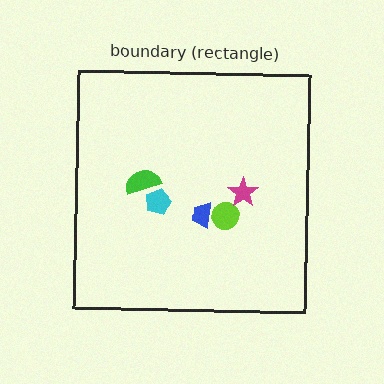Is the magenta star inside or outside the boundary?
Inside.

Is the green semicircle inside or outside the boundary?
Inside.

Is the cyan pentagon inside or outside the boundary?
Inside.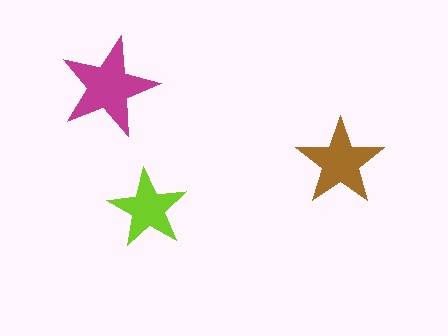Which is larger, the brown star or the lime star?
The brown one.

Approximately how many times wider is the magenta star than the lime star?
About 1.5 times wider.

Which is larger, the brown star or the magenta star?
The magenta one.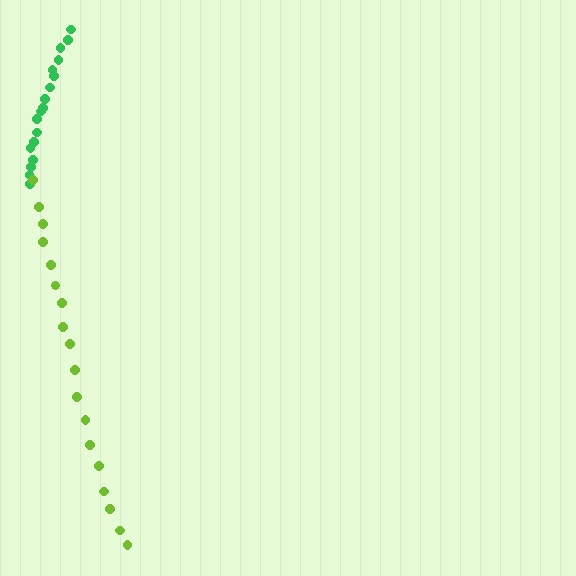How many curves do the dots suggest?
There are 2 distinct paths.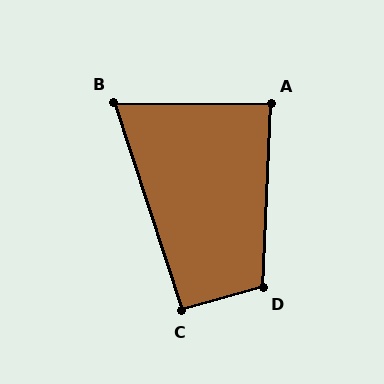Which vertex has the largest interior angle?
D, at approximately 109 degrees.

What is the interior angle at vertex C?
Approximately 92 degrees (approximately right).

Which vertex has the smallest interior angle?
B, at approximately 71 degrees.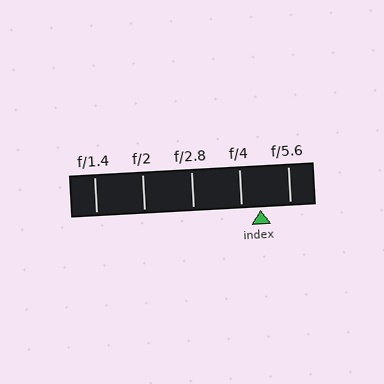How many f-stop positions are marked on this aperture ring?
There are 5 f-stop positions marked.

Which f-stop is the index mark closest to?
The index mark is closest to f/4.